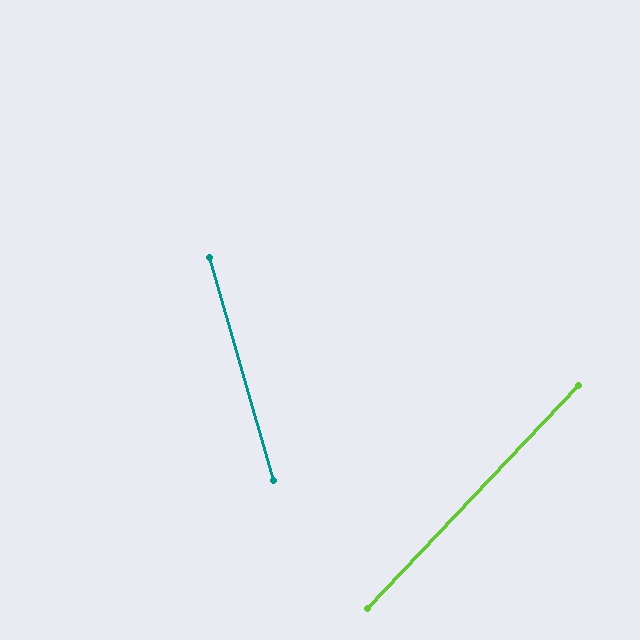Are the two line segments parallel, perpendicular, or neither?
Neither parallel nor perpendicular — they differ by about 59°.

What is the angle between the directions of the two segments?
Approximately 59 degrees.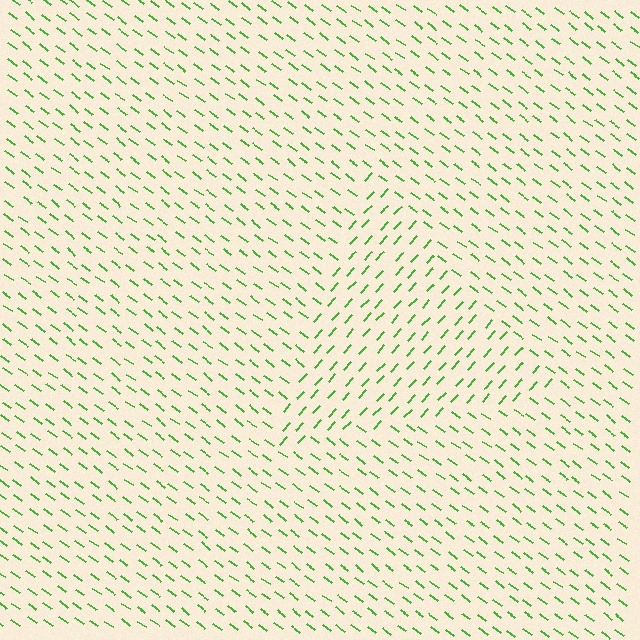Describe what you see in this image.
The image is filled with small green line segments. A triangle region in the image has lines oriented differently from the surrounding lines, creating a visible texture boundary.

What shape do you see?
I see a triangle.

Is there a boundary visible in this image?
Yes, there is a texture boundary formed by a change in line orientation.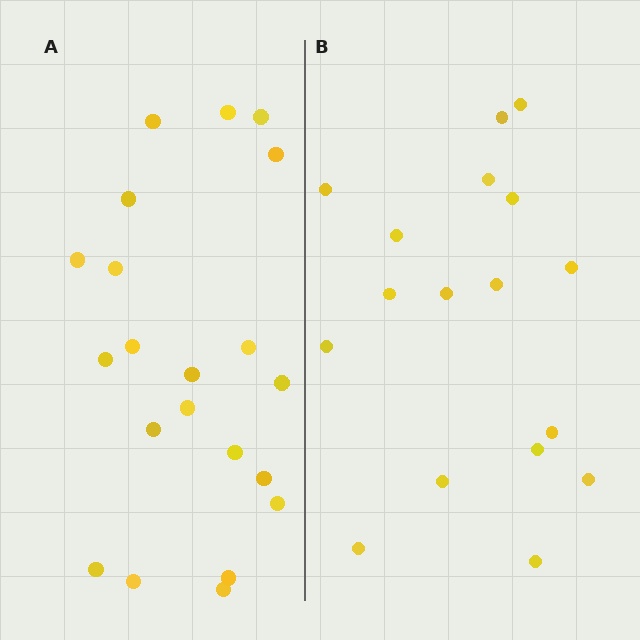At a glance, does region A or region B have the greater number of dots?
Region A (the left region) has more dots.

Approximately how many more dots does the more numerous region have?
Region A has about 4 more dots than region B.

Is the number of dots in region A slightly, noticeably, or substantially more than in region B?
Region A has only slightly more — the two regions are fairly close. The ratio is roughly 1.2 to 1.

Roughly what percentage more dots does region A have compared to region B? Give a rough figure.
About 25% more.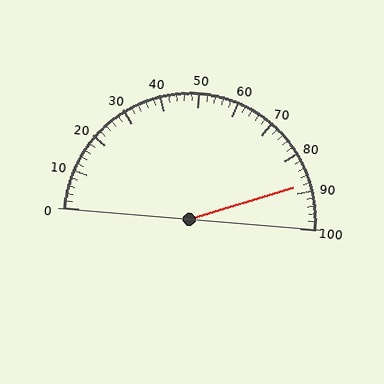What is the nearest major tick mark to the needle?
The nearest major tick mark is 90.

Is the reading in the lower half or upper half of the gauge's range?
The reading is in the upper half of the range (0 to 100).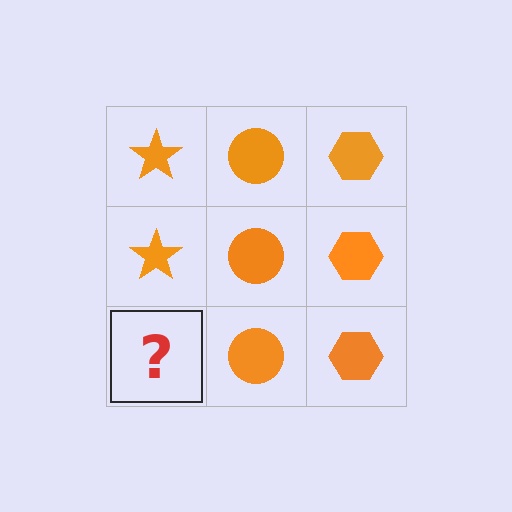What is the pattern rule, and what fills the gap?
The rule is that each column has a consistent shape. The gap should be filled with an orange star.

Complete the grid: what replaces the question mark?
The question mark should be replaced with an orange star.